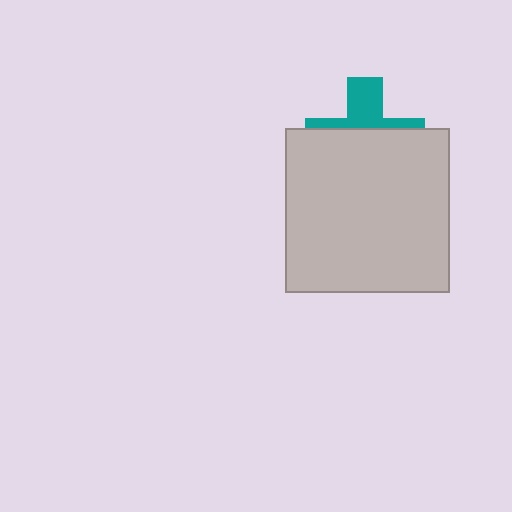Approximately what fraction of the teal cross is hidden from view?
Roughly 65% of the teal cross is hidden behind the light gray square.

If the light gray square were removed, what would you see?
You would see the complete teal cross.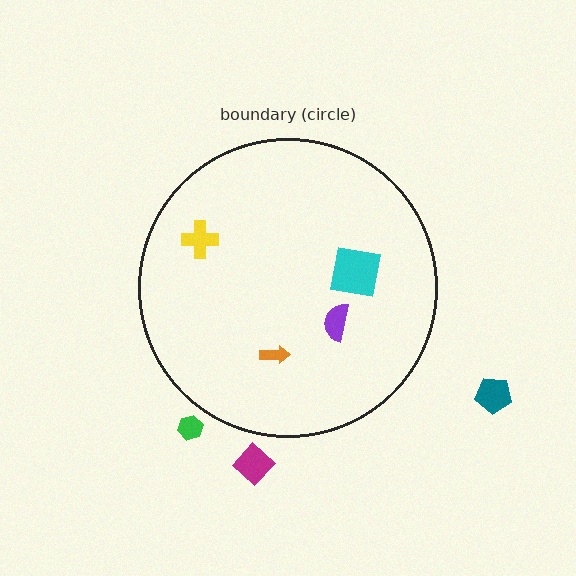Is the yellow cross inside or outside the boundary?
Inside.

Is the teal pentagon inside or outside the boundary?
Outside.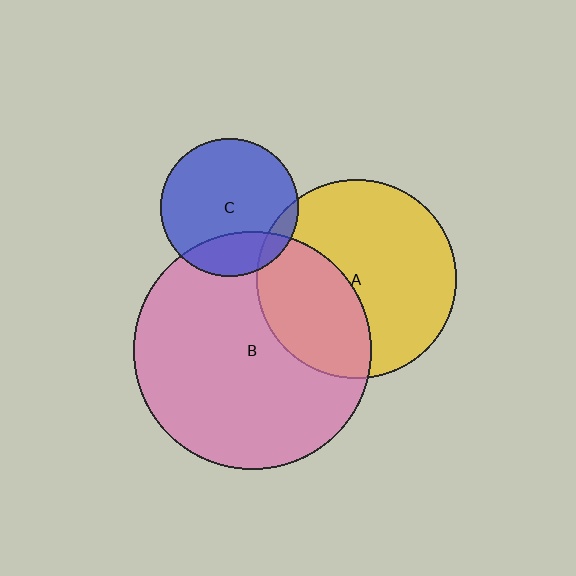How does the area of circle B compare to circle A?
Approximately 1.4 times.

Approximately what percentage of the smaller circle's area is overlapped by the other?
Approximately 35%.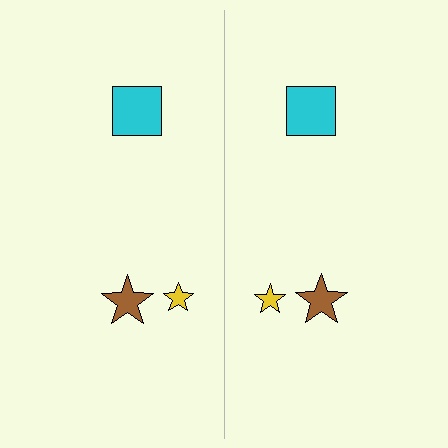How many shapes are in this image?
There are 6 shapes in this image.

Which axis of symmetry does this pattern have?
The pattern has a vertical axis of symmetry running through the center of the image.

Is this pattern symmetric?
Yes, this pattern has bilateral (reflection) symmetry.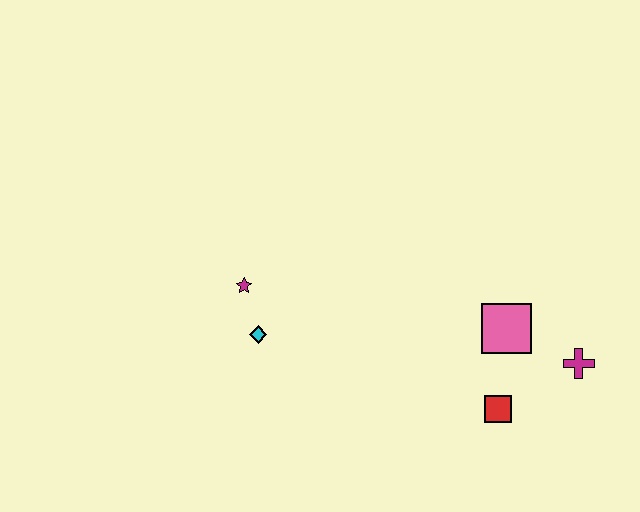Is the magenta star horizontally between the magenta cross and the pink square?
No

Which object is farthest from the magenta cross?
The magenta star is farthest from the magenta cross.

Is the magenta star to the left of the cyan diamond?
Yes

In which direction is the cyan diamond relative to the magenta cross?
The cyan diamond is to the left of the magenta cross.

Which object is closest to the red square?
The pink square is closest to the red square.